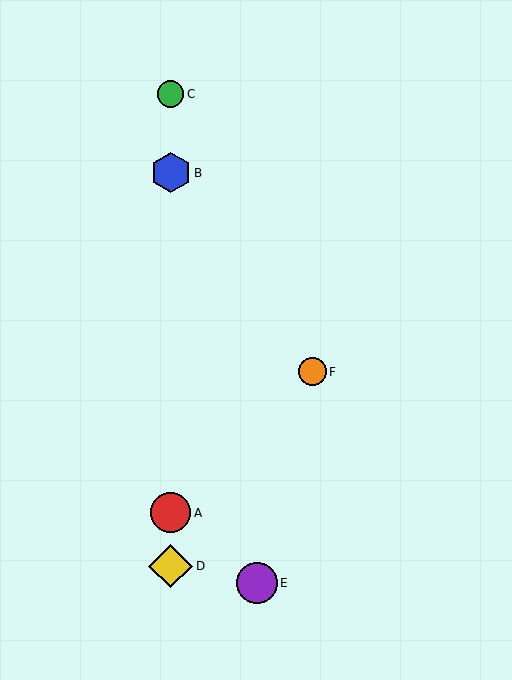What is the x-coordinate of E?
Object E is at x≈257.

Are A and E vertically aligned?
No, A is at x≈171 and E is at x≈257.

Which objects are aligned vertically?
Objects A, B, C, D are aligned vertically.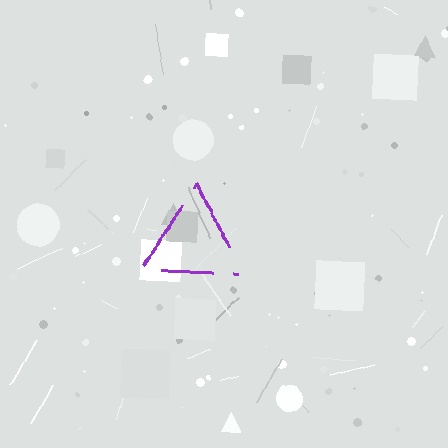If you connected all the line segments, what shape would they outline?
They would outline a triangle.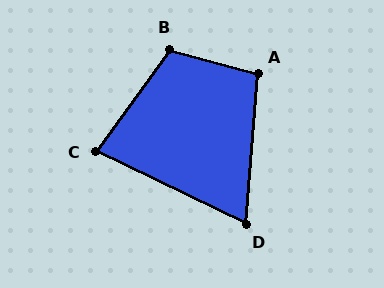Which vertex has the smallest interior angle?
D, at approximately 69 degrees.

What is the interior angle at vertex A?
Approximately 100 degrees (obtuse).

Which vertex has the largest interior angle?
B, at approximately 111 degrees.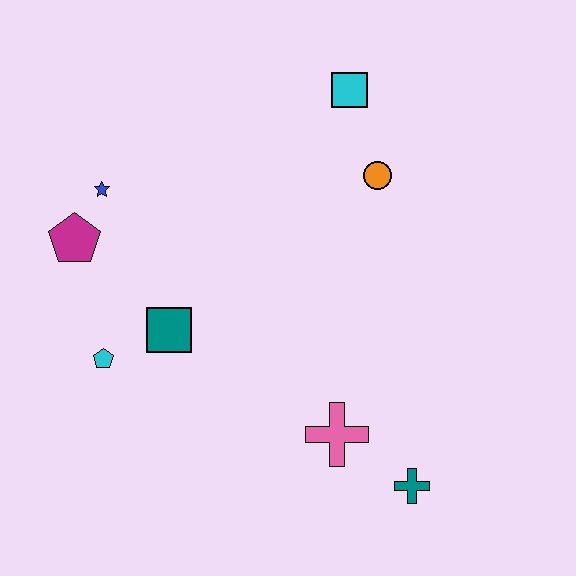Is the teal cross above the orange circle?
No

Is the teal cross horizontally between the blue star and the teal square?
No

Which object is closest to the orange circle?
The cyan square is closest to the orange circle.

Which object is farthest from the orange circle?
The cyan pentagon is farthest from the orange circle.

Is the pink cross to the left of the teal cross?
Yes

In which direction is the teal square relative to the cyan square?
The teal square is below the cyan square.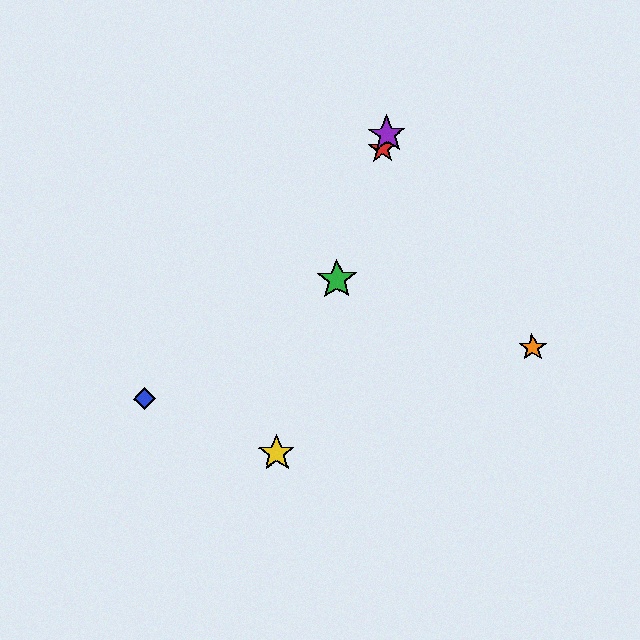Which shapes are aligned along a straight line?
The red star, the green star, the yellow star, the purple star are aligned along a straight line.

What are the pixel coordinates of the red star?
The red star is at (382, 149).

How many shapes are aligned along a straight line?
4 shapes (the red star, the green star, the yellow star, the purple star) are aligned along a straight line.